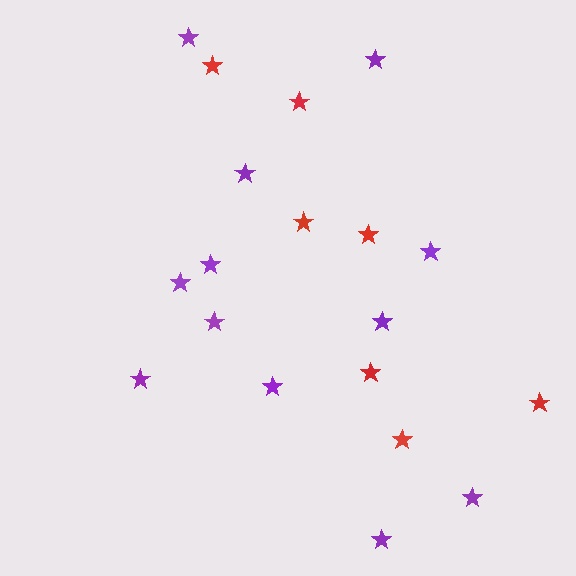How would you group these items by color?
There are 2 groups: one group of red stars (7) and one group of purple stars (12).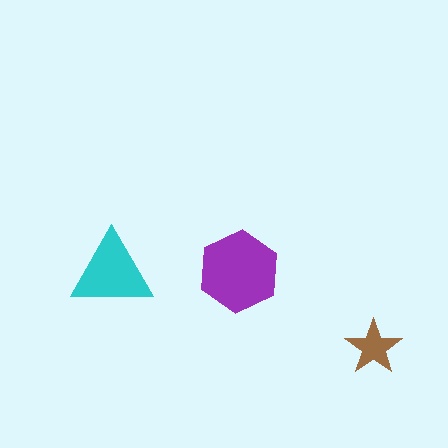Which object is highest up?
The purple hexagon is topmost.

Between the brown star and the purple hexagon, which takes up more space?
The purple hexagon.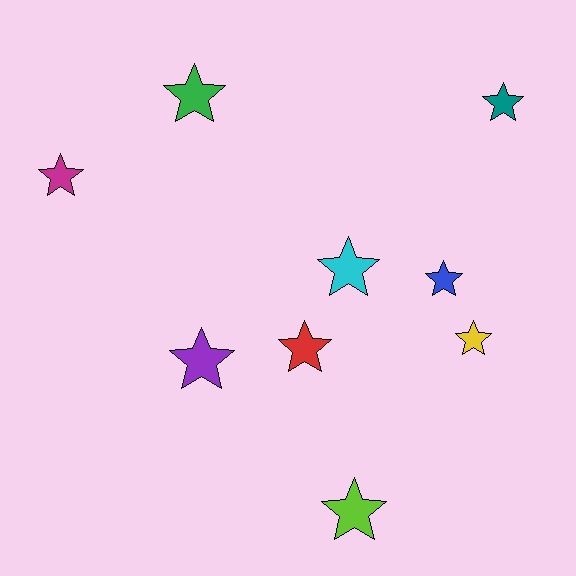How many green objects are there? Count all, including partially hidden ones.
There is 1 green object.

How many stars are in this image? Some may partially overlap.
There are 9 stars.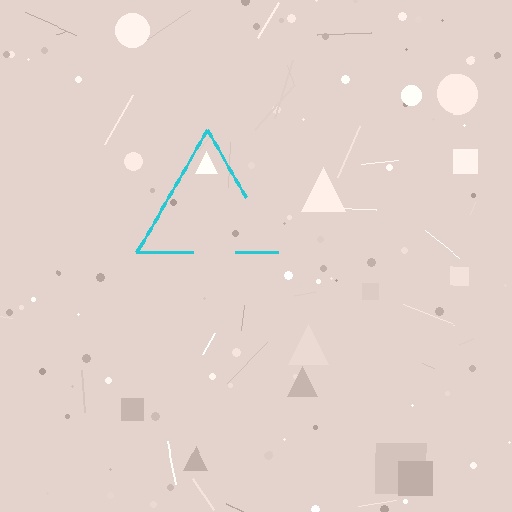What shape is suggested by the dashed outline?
The dashed outline suggests a triangle.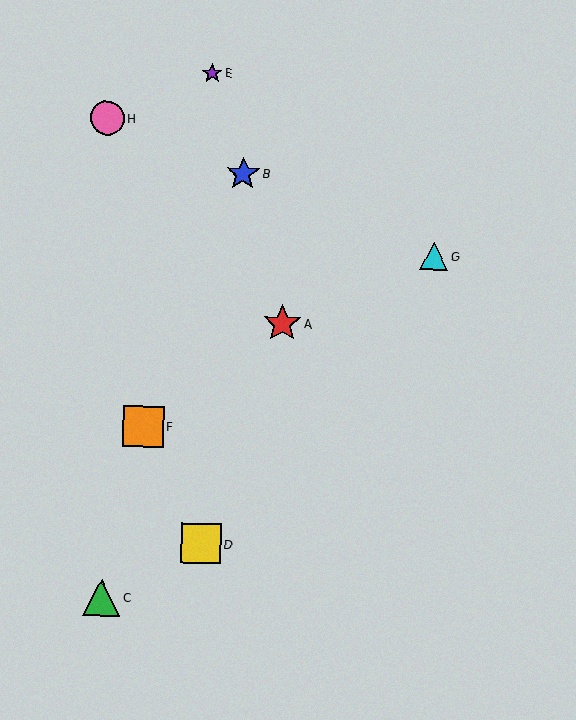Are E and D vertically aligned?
Yes, both are at x≈212.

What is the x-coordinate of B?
Object B is at x≈243.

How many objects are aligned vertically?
2 objects (D, E) are aligned vertically.